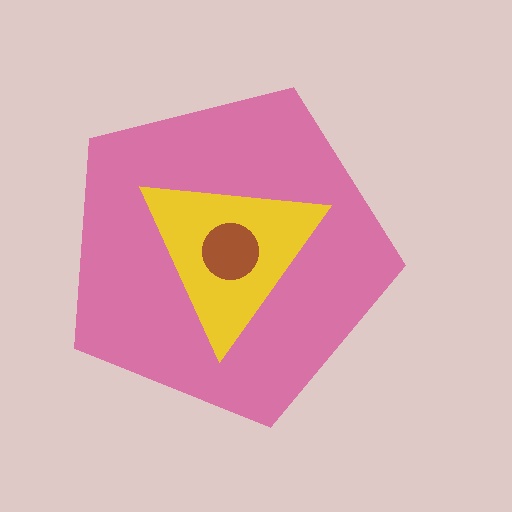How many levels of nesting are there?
3.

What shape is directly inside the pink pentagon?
The yellow triangle.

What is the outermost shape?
The pink pentagon.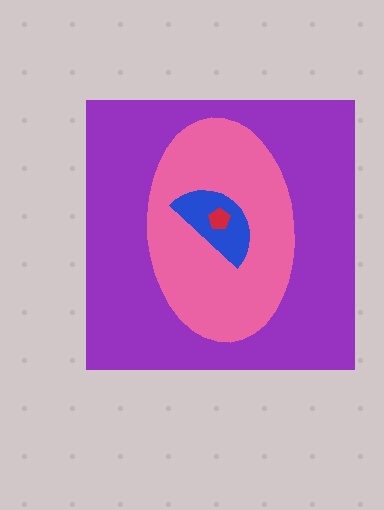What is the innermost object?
The red pentagon.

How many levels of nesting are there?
4.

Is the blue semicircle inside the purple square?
Yes.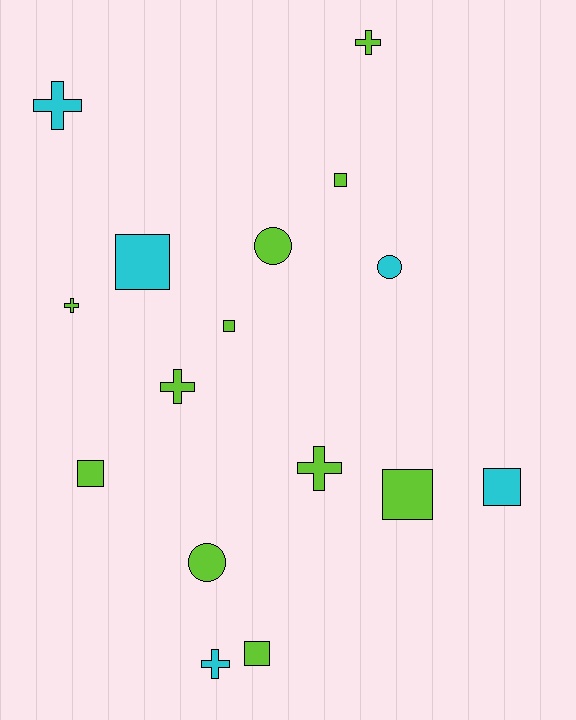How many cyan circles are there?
There is 1 cyan circle.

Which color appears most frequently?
Lime, with 11 objects.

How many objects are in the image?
There are 16 objects.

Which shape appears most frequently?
Square, with 7 objects.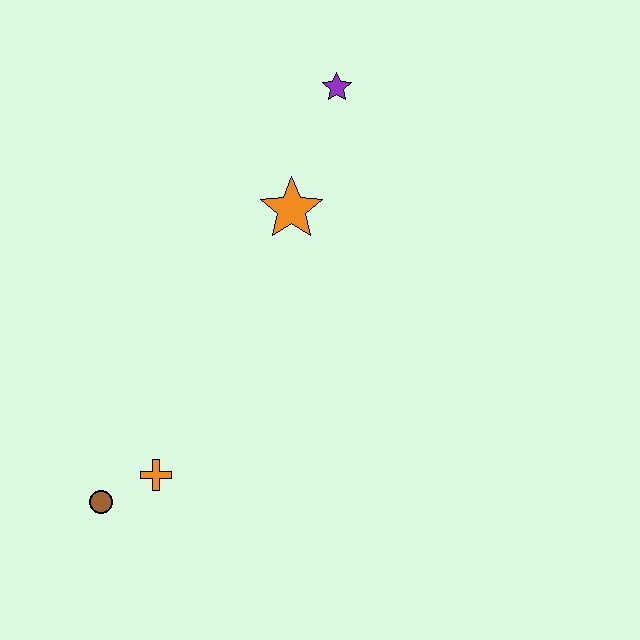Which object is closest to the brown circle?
The orange cross is closest to the brown circle.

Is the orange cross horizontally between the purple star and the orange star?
No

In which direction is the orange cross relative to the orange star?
The orange cross is below the orange star.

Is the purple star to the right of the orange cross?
Yes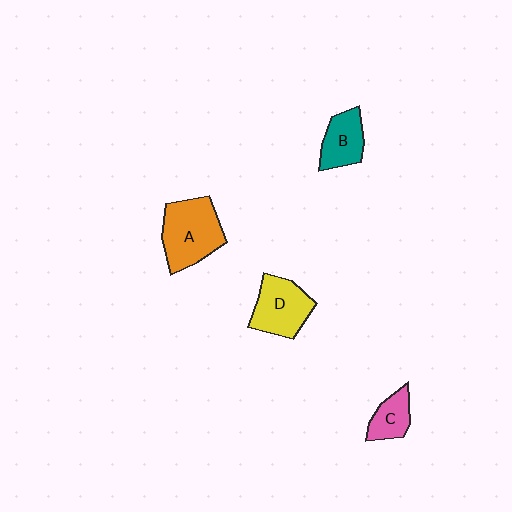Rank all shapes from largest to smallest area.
From largest to smallest: A (orange), D (yellow), B (teal), C (pink).